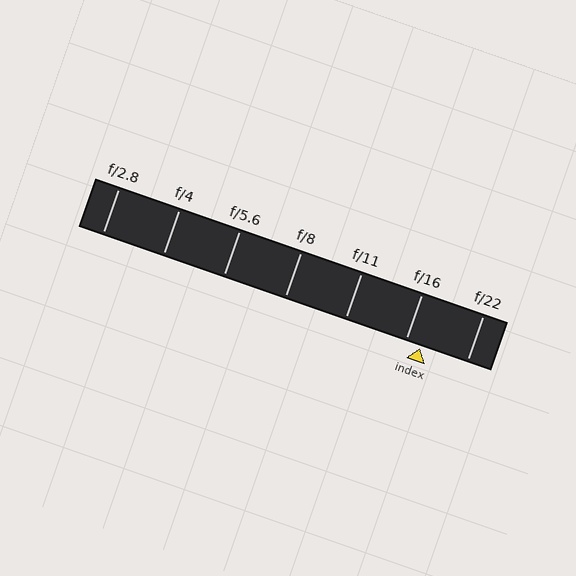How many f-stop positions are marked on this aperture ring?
There are 7 f-stop positions marked.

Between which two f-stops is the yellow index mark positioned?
The index mark is between f/16 and f/22.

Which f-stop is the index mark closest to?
The index mark is closest to f/16.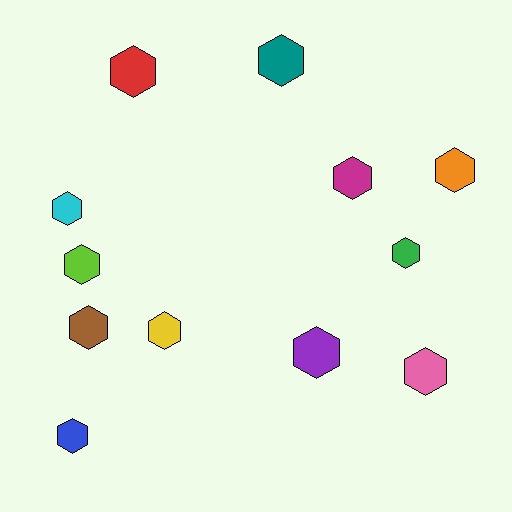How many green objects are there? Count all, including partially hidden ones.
There is 1 green object.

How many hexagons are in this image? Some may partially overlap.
There are 12 hexagons.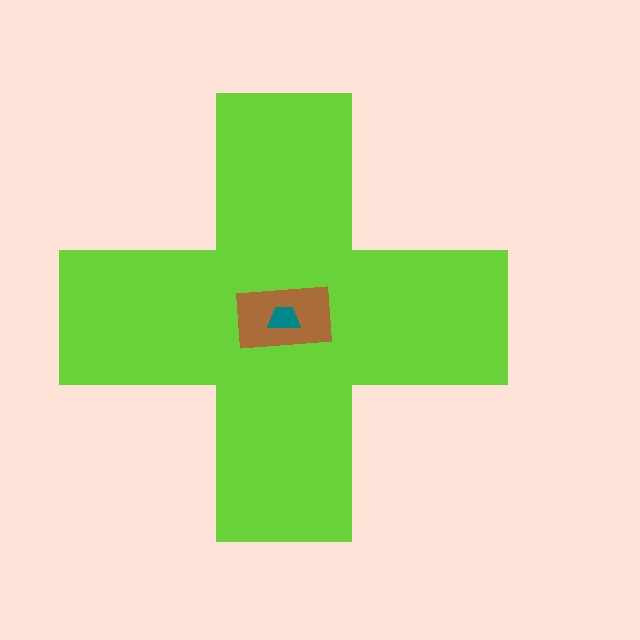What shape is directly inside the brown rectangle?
The teal trapezoid.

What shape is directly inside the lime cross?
The brown rectangle.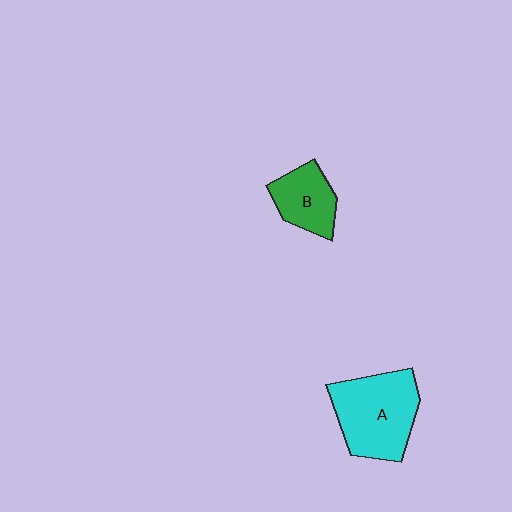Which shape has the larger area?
Shape A (cyan).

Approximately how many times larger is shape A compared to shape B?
Approximately 1.8 times.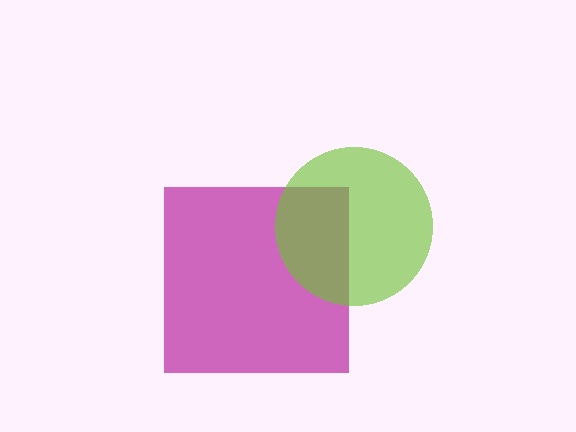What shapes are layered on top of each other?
The layered shapes are: a magenta square, a lime circle.